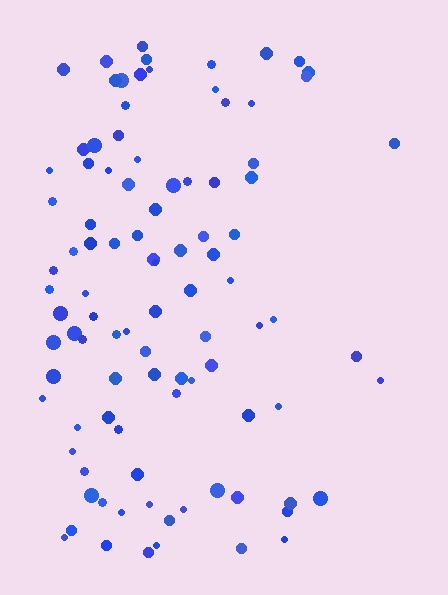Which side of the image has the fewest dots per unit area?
The right.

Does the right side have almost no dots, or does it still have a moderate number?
Still a moderate number, just noticeably fewer than the left.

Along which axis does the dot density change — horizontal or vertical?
Horizontal.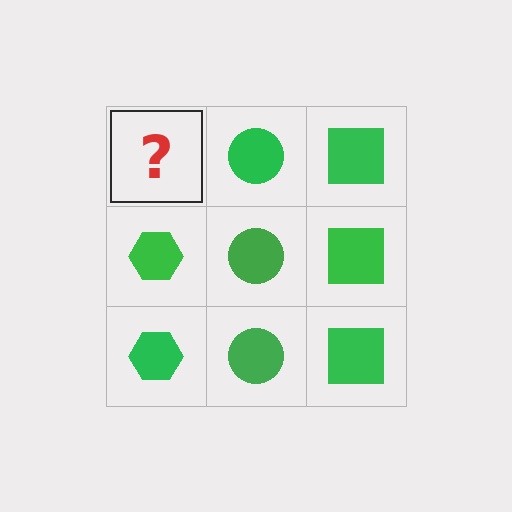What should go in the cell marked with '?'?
The missing cell should contain a green hexagon.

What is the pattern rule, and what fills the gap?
The rule is that each column has a consistent shape. The gap should be filled with a green hexagon.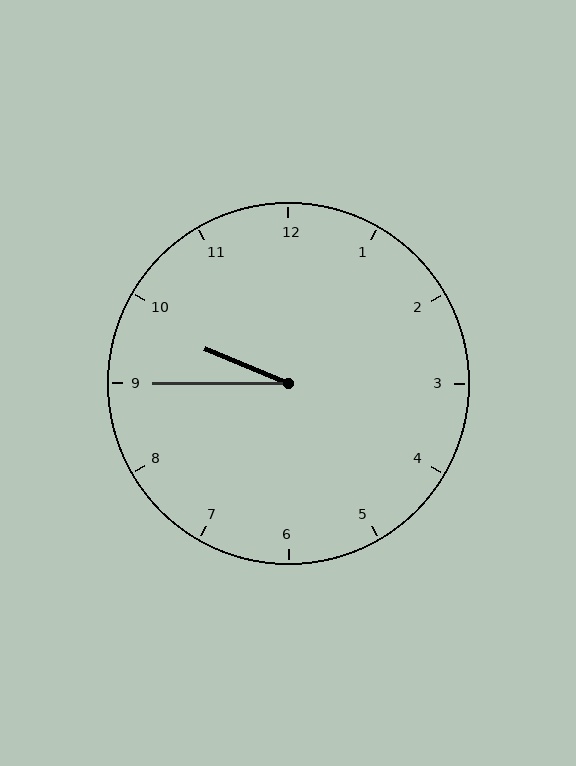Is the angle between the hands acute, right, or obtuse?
It is acute.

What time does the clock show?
9:45.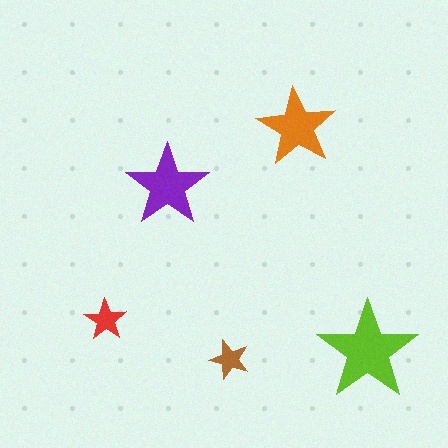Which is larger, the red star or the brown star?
The red one.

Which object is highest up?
The orange star is topmost.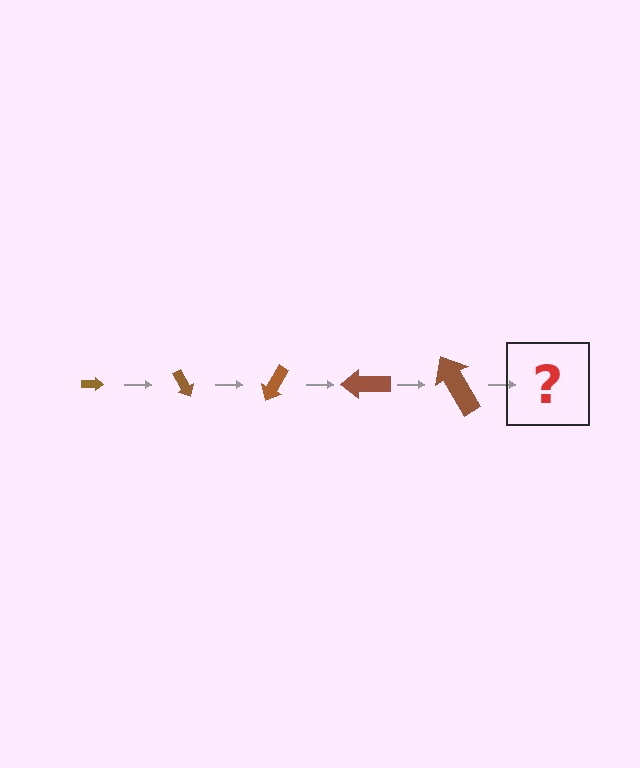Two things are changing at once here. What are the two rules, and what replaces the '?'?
The two rules are that the arrow grows larger each step and it rotates 60 degrees each step. The '?' should be an arrow, larger than the previous one and rotated 300 degrees from the start.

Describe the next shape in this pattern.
It should be an arrow, larger than the previous one and rotated 300 degrees from the start.